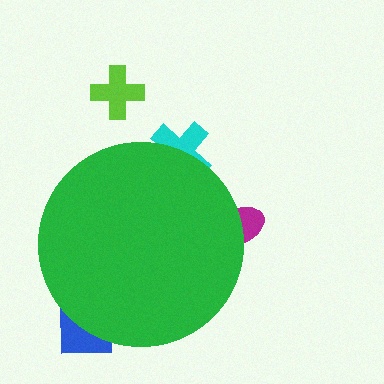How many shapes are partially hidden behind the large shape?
3 shapes are partially hidden.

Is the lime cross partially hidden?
No, the lime cross is fully visible.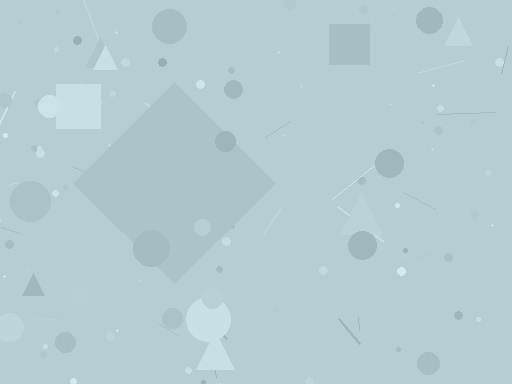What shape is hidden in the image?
A diamond is hidden in the image.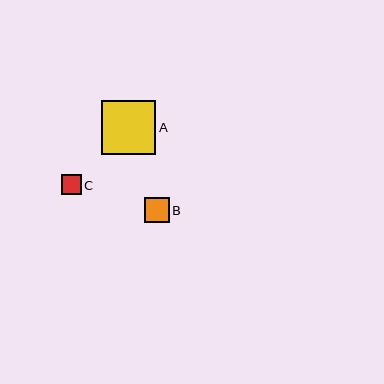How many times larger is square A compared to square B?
Square A is approximately 2.2 times the size of square B.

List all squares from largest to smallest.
From largest to smallest: A, B, C.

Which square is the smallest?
Square C is the smallest with a size of approximately 20 pixels.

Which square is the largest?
Square A is the largest with a size of approximately 54 pixels.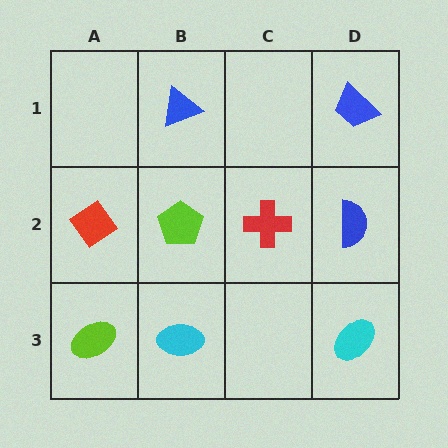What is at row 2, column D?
A blue semicircle.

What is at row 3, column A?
A lime ellipse.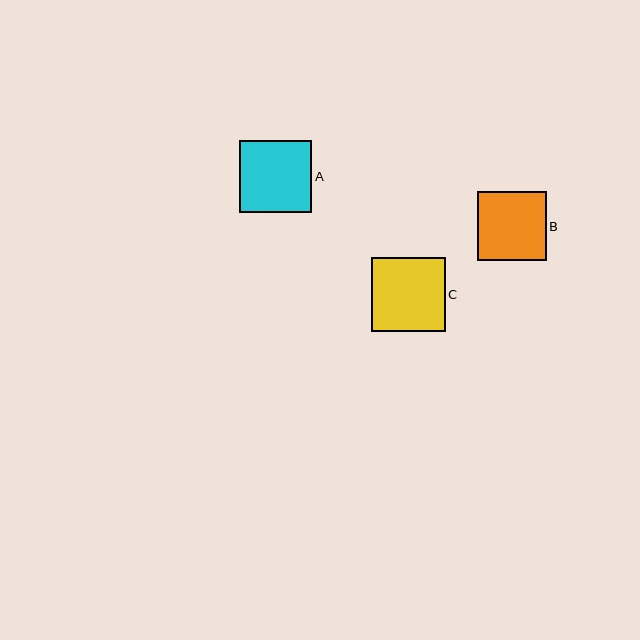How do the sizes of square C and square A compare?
Square C and square A are approximately the same size.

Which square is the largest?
Square C is the largest with a size of approximately 74 pixels.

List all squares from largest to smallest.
From largest to smallest: C, A, B.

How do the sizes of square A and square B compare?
Square A and square B are approximately the same size.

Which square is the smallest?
Square B is the smallest with a size of approximately 68 pixels.